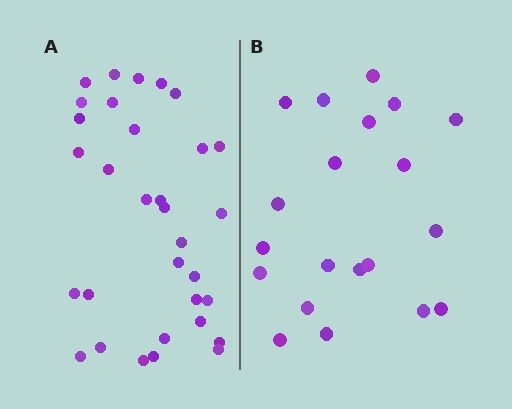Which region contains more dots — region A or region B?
Region A (the left region) has more dots.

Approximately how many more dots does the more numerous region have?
Region A has roughly 12 or so more dots than region B.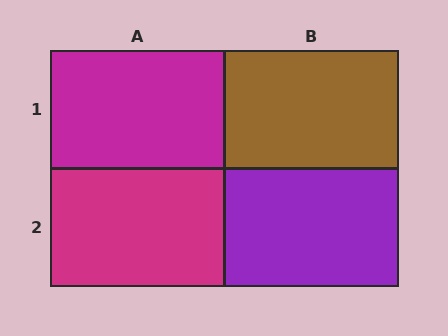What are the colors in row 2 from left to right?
Magenta, purple.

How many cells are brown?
1 cell is brown.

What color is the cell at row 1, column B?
Brown.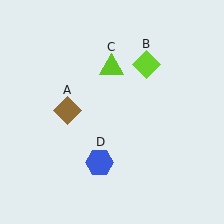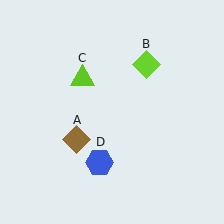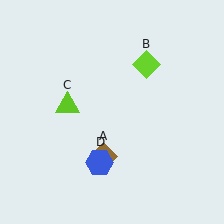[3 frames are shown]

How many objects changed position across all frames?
2 objects changed position: brown diamond (object A), lime triangle (object C).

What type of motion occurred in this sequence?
The brown diamond (object A), lime triangle (object C) rotated counterclockwise around the center of the scene.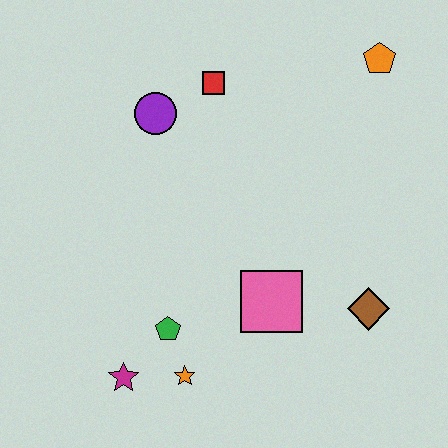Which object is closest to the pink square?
The brown diamond is closest to the pink square.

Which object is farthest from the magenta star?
The orange pentagon is farthest from the magenta star.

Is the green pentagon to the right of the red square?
No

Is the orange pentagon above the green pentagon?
Yes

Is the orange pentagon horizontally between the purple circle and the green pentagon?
No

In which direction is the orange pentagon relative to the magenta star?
The orange pentagon is above the magenta star.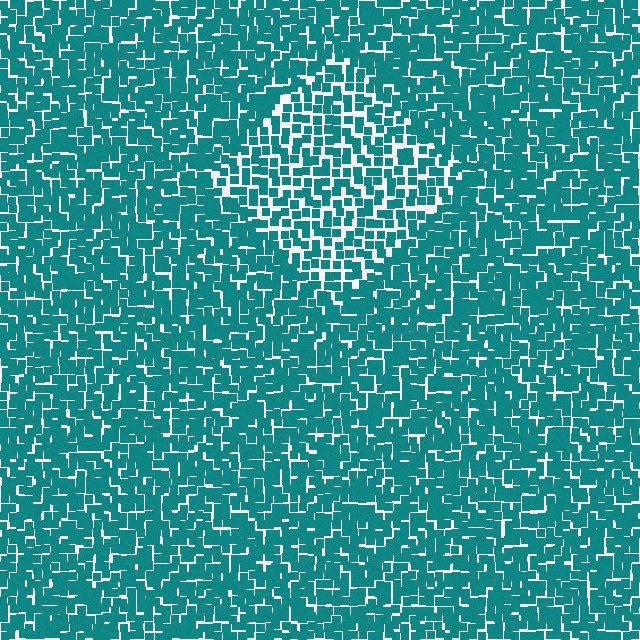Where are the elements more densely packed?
The elements are more densely packed outside the diamond boundary.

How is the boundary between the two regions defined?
The boundary is defined by a change in element density (approximately 1.5x ratio). All elements are the same color, size, and shape.